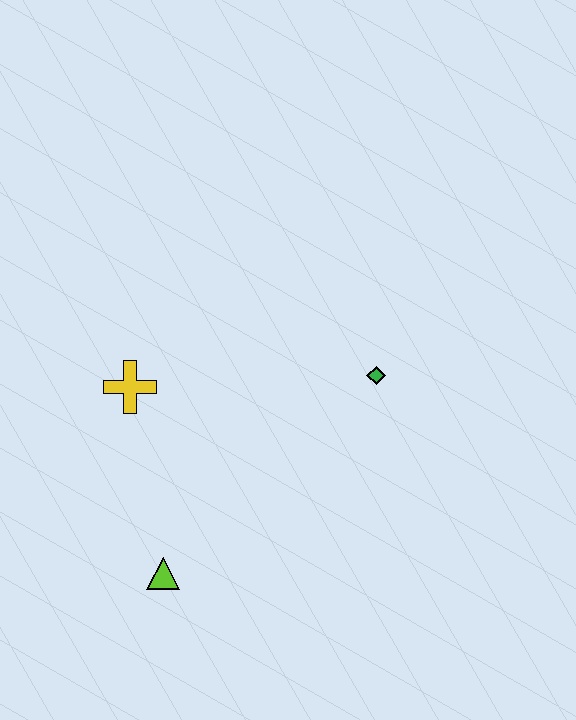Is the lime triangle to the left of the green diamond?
Yes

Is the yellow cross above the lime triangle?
Yes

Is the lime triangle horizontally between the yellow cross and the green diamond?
Yes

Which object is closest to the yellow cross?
The lime triangle is closest to the yellow cross.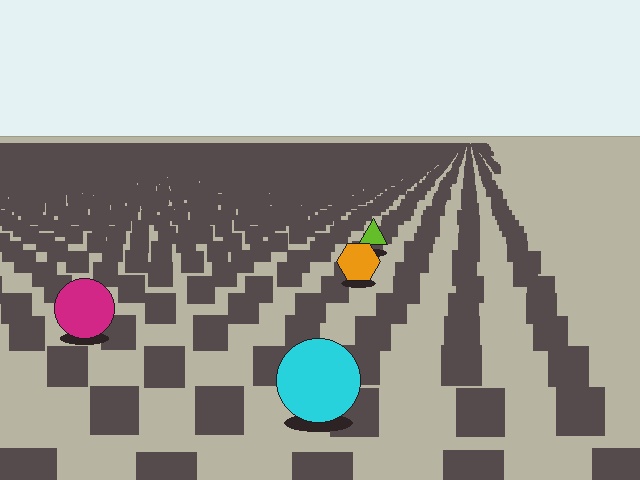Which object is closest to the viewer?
The cyan circle is closest. The texture marks near it are larger and more spread out.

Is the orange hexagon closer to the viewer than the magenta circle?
No. The magenta circle is closer — you can tell from the texture gradient: the ground texture is coarser near it.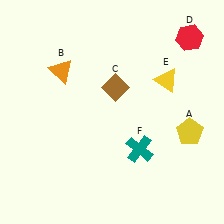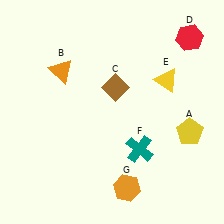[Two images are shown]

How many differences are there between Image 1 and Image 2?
There is 1 difference between the two images.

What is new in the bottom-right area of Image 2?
An orange hexagon (G) was added in the bottom-right area of Image 2.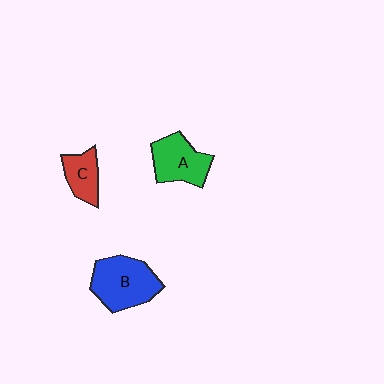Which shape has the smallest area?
Shape C (red).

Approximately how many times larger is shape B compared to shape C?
Approximately 1.9 times.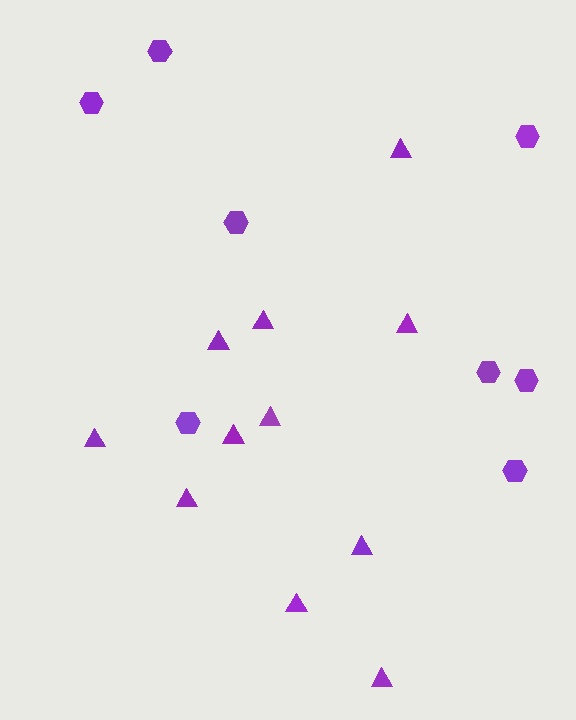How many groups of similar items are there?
There are 2 groups: one group of triangles (11) and one group of hexagons (8).